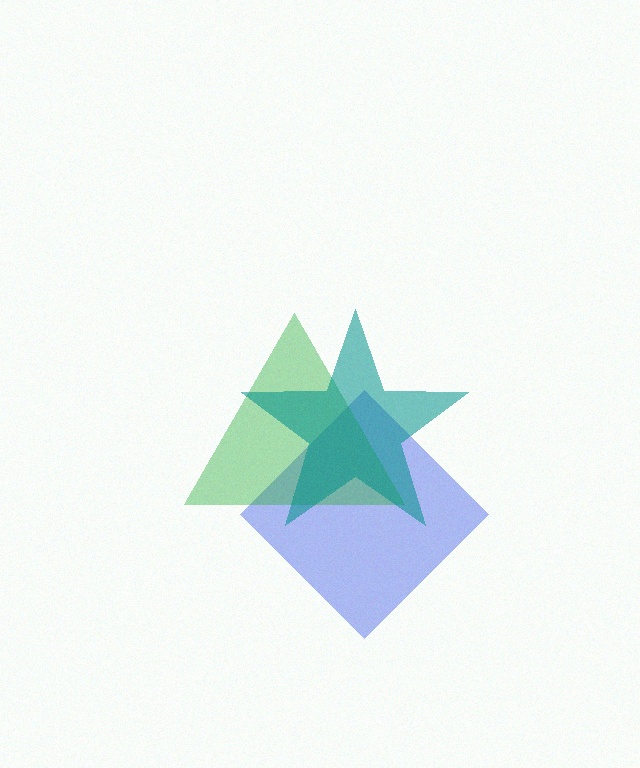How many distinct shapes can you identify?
There are 3 distinct shapes: a blue diamond, a green triangle, a teal star.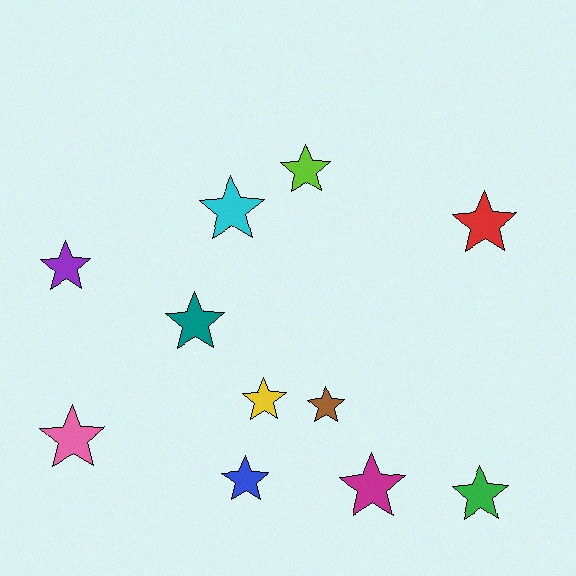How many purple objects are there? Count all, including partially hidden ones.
There is 1 purple object.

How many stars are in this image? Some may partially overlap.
There are 11 stars.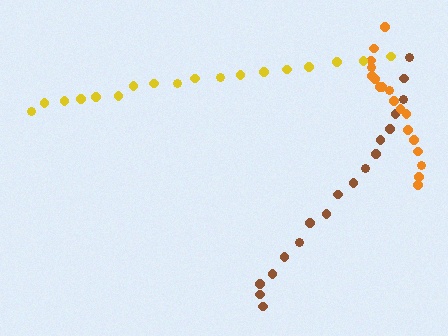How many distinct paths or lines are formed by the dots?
There are 3 distinct paths.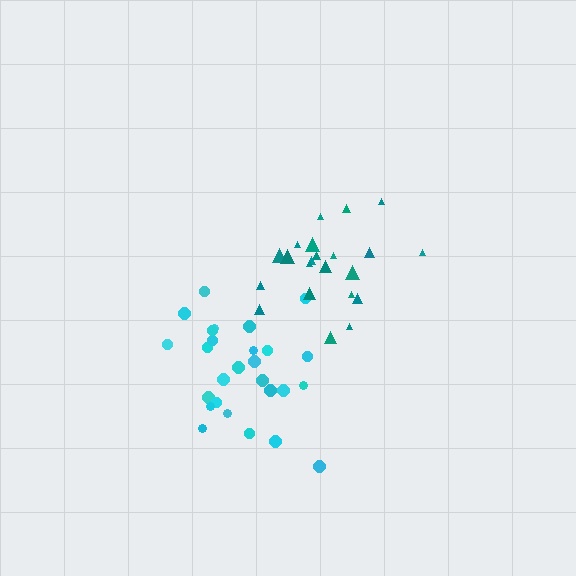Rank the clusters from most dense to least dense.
cyan, teal.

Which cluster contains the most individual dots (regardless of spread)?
Cyan (27).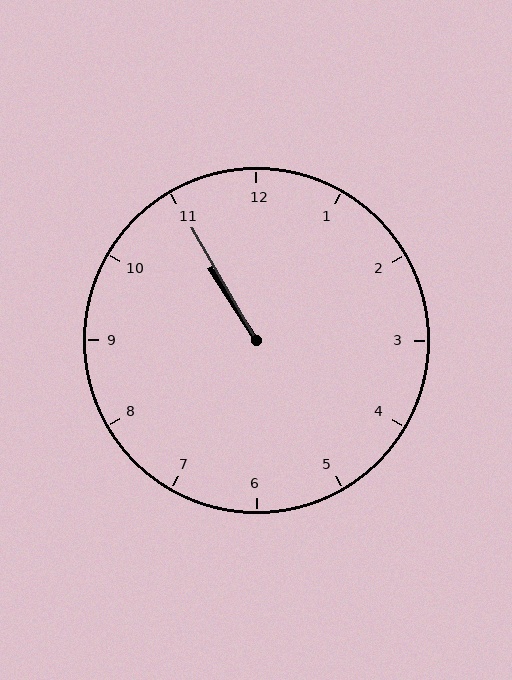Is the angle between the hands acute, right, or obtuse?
It is acute.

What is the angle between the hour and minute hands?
Approximately 2 degrees.